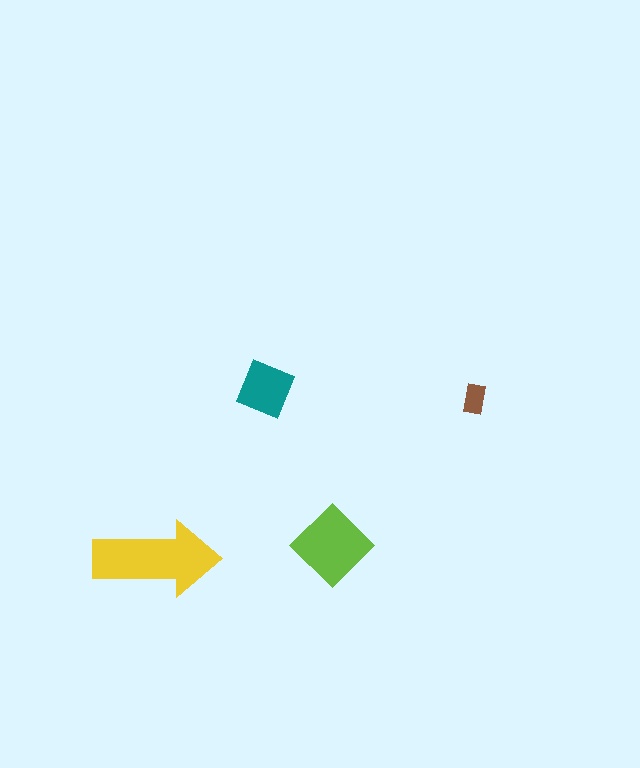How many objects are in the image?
There are 4 objects in the image.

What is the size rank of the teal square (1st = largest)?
3rd.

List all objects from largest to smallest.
The yellow arrow, the lime diamond, the teal square, the brown rectangle.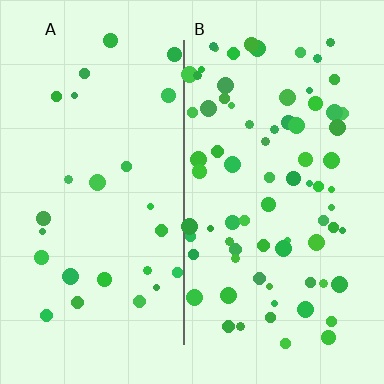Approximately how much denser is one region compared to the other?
Approximately 2.9× — region B over region A.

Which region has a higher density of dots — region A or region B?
B (the right).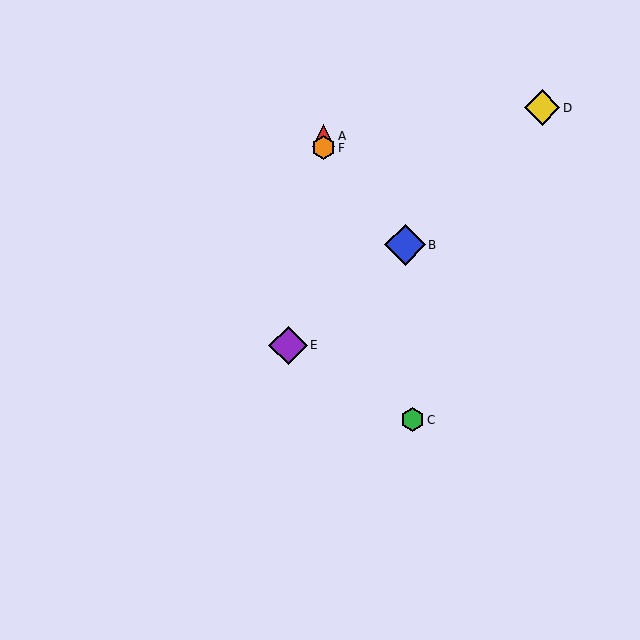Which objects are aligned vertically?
Objects A, F are aligned vertically.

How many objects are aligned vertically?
2 objects (A, F) are aligned vertically.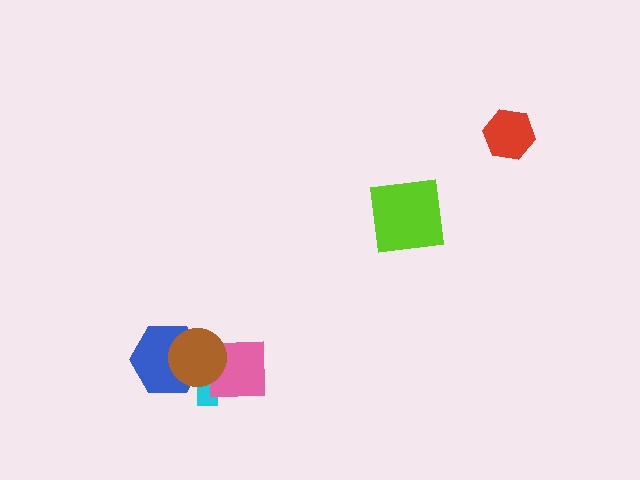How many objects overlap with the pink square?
2 objects overlap with the pink square.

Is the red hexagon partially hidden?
No, no other shape covers it.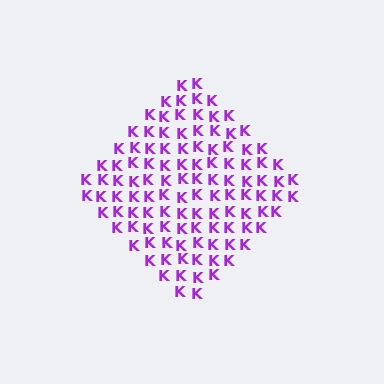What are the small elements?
The small elements are letter K's.